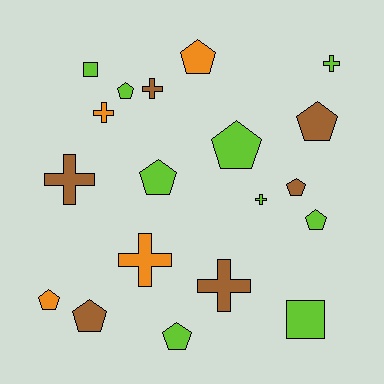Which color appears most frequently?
Lime, with 9 objects.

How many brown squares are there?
There are no brown squares.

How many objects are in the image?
There are 19 objects.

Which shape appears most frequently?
Pentagon, with 10 objects.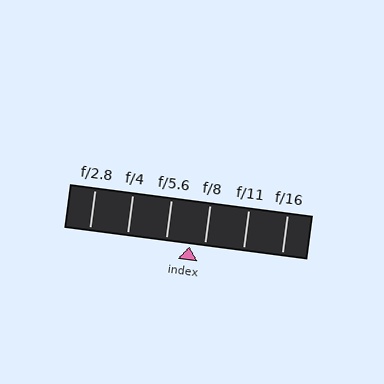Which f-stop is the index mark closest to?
The index mark is closest to f/8.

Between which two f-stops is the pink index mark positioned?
The index mark is between f/5.6 and f/8.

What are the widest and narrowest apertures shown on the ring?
The widest aperture shown is f/2.8 and the narrowest is f/16.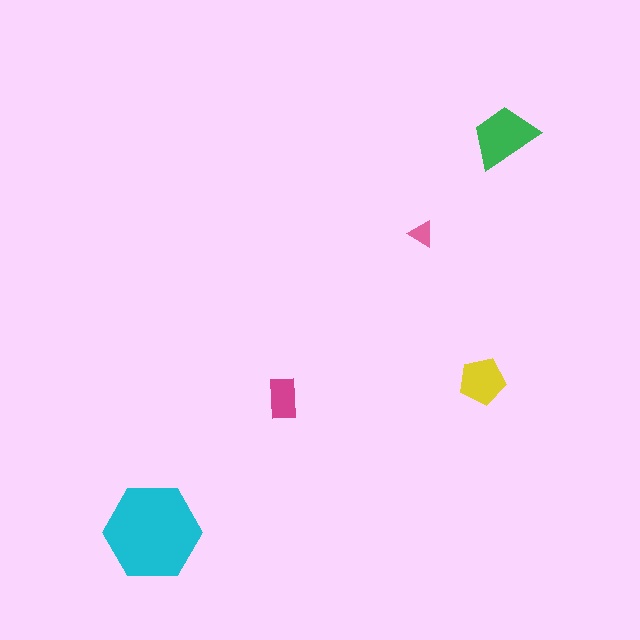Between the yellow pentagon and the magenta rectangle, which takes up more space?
The yellow pentagon.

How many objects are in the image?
There are 5 objects in the image.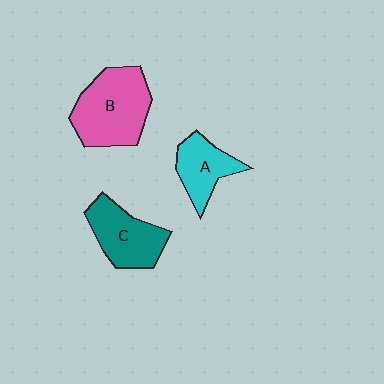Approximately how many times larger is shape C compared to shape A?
Approximately 1.3 times.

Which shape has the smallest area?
Shape A (cyan).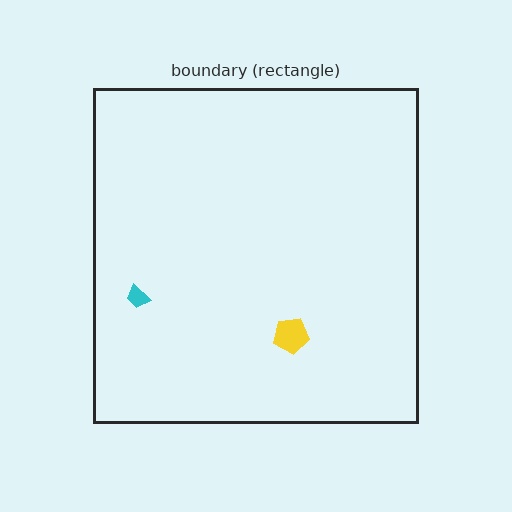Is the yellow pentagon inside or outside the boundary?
Inside.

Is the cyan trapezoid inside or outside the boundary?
Inside.